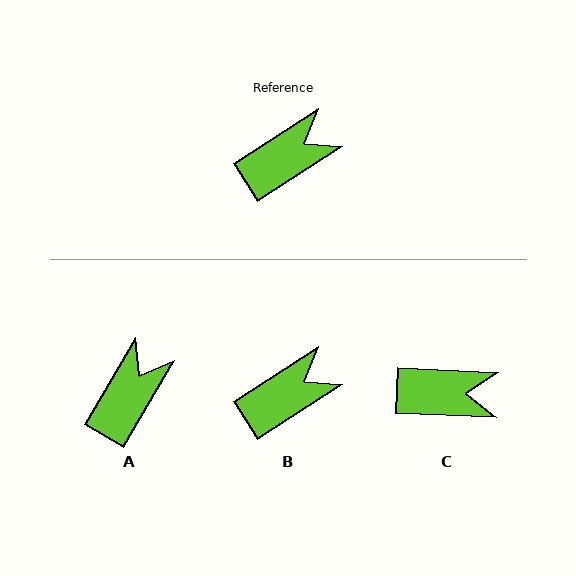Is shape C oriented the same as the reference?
No, it is off by about 35 degrees.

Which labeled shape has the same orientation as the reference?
B.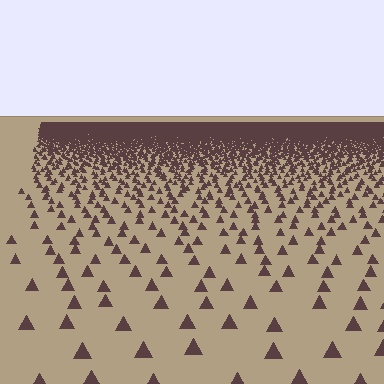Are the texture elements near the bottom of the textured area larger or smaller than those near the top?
Larger. Near the bottom, elements are closer to the viewer and appear at a bigger on-screen size.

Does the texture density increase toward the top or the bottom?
Density increases toward the top.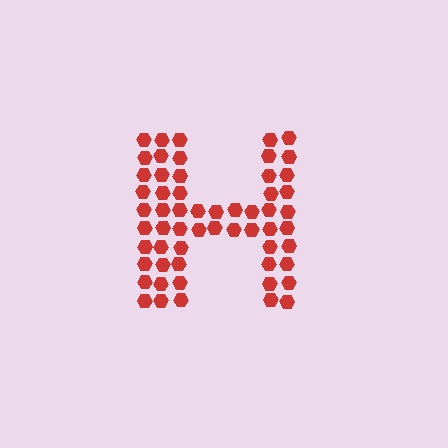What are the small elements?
The small elements are hexagons.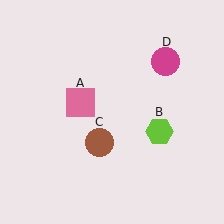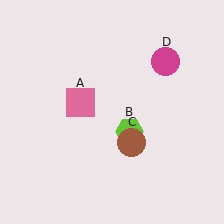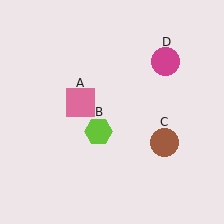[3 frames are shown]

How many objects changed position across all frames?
2 objects changed position: lime hexagon (object B), brown circle (object C).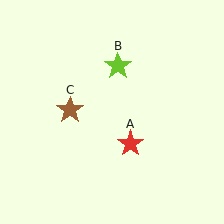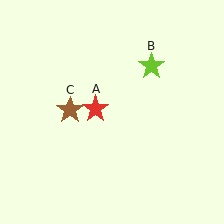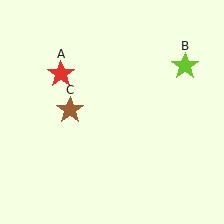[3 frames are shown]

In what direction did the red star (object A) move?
The red star (object A) moved up and to the left.